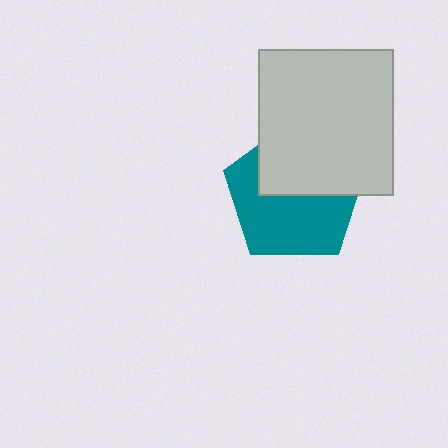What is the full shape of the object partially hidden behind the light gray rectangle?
The partially hidden object is a teal pentagon.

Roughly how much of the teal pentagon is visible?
About half of it is visible (roughly 56%).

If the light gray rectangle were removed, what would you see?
You would see the complete teal pentagon.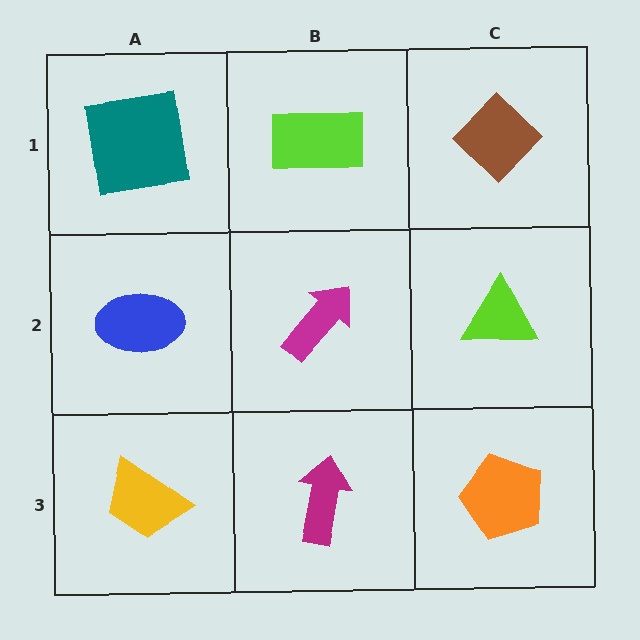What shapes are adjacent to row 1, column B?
A magenta arrow (row 2, column B), a teal square (row 1, column A), a brown diamond (row 1, column C).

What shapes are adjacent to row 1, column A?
A blue ellipse (row 2, column A), a lime rectangle (row 1, column B).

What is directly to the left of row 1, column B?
A teal square.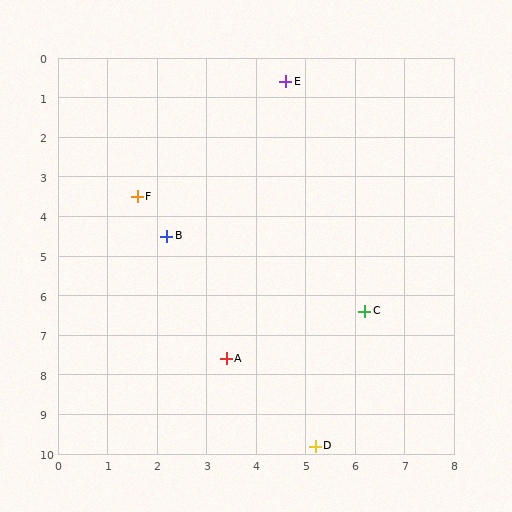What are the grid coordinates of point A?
Point A is at approximately (3.4, 7.6).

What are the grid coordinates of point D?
Point D is at approximately (5.2, 9.8).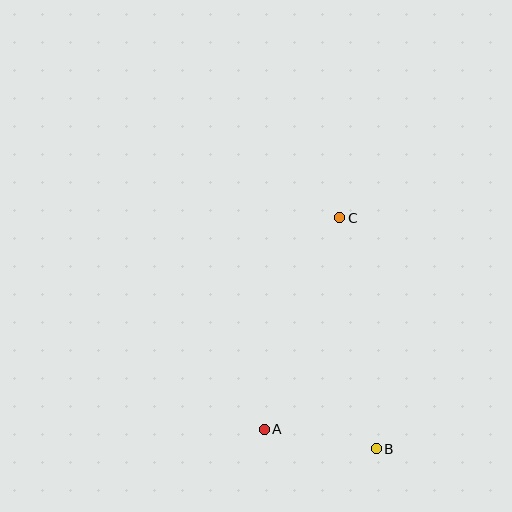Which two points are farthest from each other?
Points B and C are farthest from each other.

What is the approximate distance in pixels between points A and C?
The distance between A and C is approximately 225 pixels.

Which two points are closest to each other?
Points A and B are closest to each other.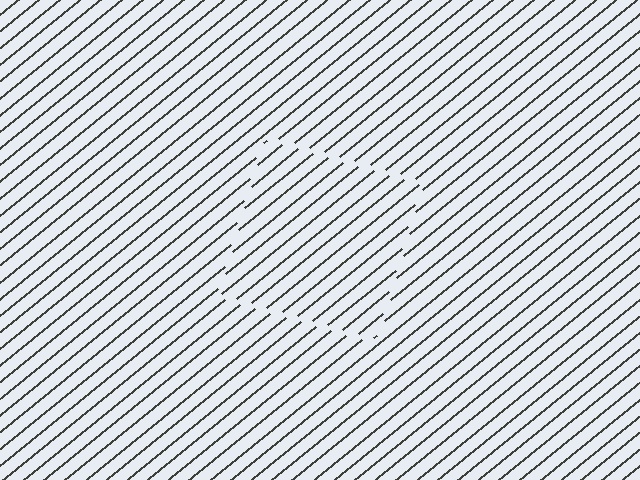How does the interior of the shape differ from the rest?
The interior of the shape contains the same grating, shifted by half a period — the contour is defined by the phase discontinuity where line-ends from the inner and outer gratings abut.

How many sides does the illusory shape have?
4 sides — the line-ends trace a square.